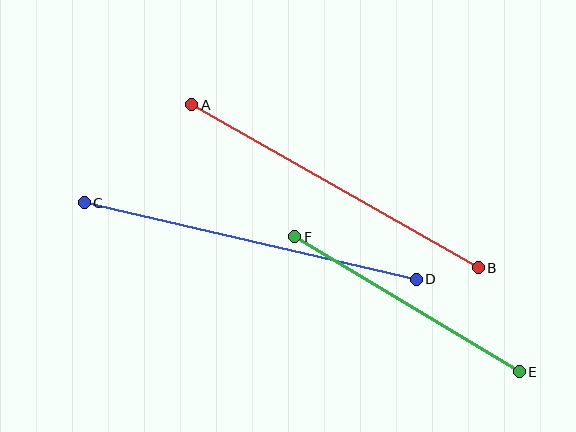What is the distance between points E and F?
The distance is approximately 262 pixels.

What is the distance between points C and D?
The distance is approximately 341 pixels.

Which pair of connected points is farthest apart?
Points C and D are farthest apart.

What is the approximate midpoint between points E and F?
The midpoint is at approximately (407, 304) pixels.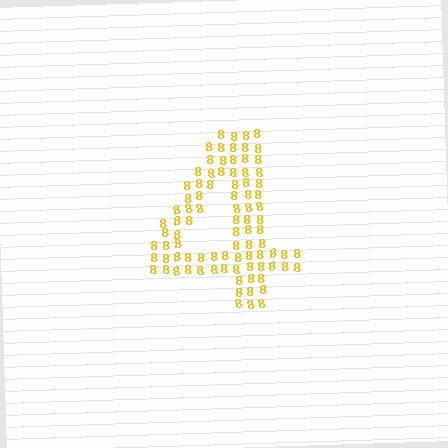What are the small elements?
The small elements are digit 8's.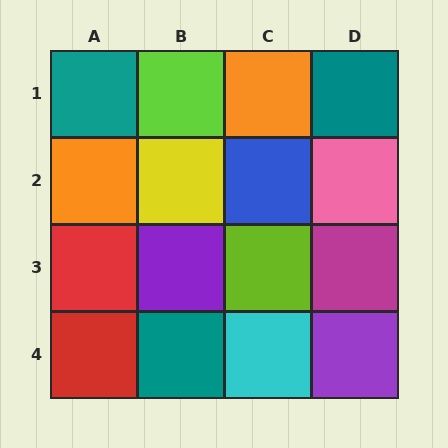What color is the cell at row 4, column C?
Cyan.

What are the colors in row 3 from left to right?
Red, purple, lime, magenta.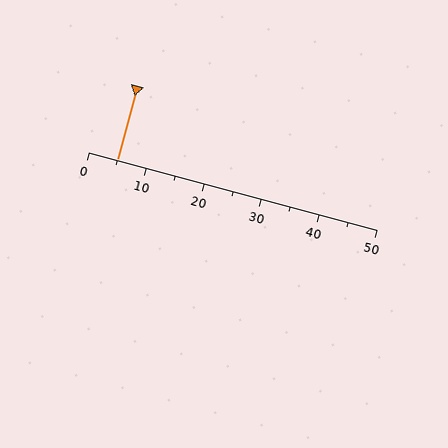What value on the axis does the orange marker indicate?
The marker indicates approximately 5.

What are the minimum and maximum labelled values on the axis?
The axis runs from 0 to 50.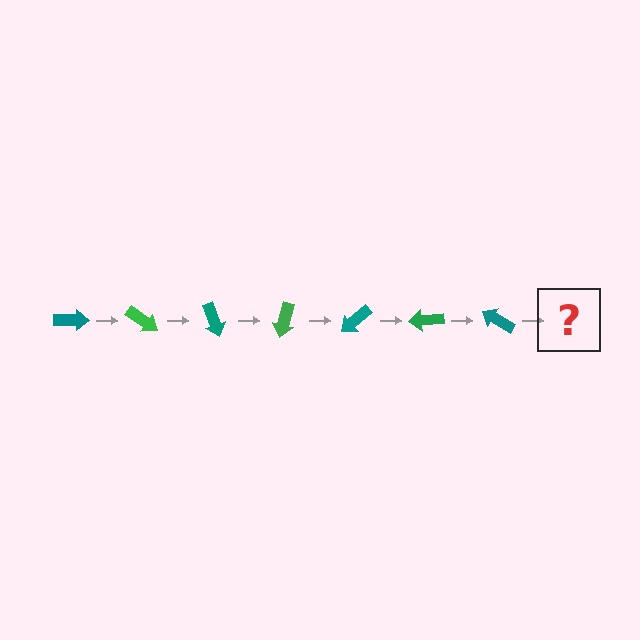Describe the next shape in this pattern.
It should be a green arrow, rotated 245 degrees from the start.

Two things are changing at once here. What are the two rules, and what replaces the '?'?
The two rules are that it rotates 35 degrees each step and the color cycles through teal and green. The '?' should be a green arrow, rotated 245 degrees from the start.